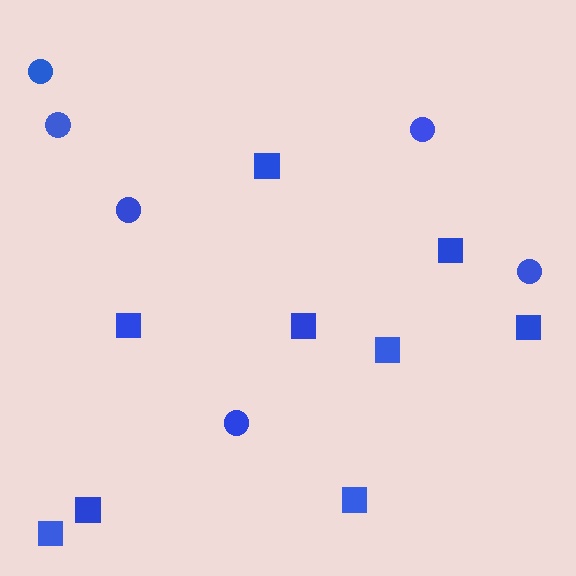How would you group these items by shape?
There are 2 groups: one group of circles (6) and one group of squares (9).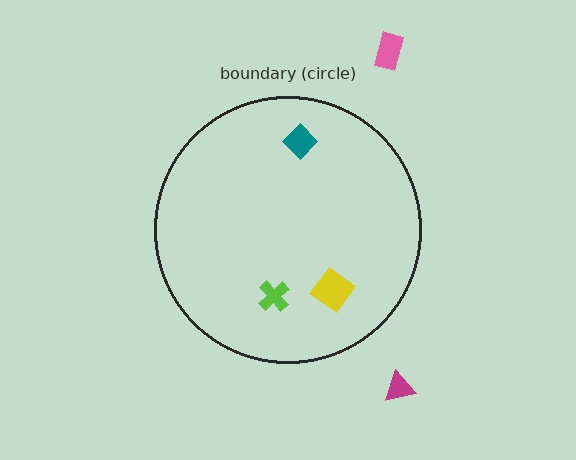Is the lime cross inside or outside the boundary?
Inside.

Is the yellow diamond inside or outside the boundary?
Inside.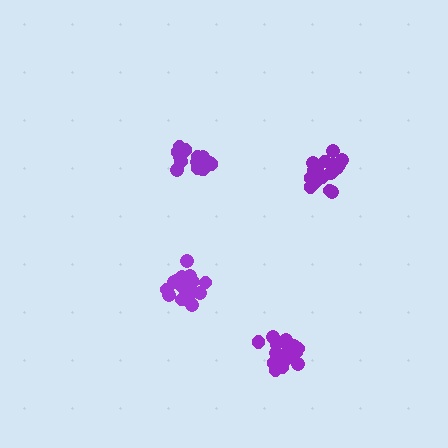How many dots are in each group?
Group 1: 19 dots, Group 2: 20 dots, Group 3: 14 dots, Group 4: 18 dots (71 total).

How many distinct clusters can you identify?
There are 4 distinct clusters.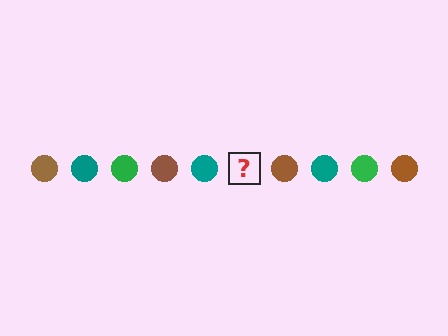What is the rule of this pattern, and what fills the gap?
The rule is that the pattern cycles through brown, teal, green circles. The gap should be filled with a green circle.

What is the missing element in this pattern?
The missing element is a green circle.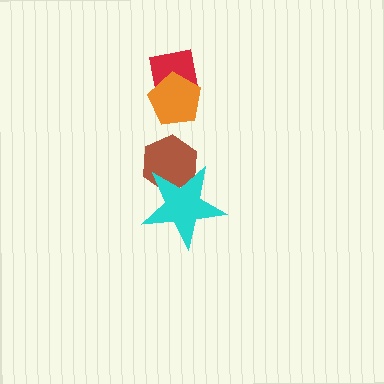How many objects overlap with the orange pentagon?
1 object overlaps with the orange pentagon.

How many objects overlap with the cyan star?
1 object overlaps with the cyan star.